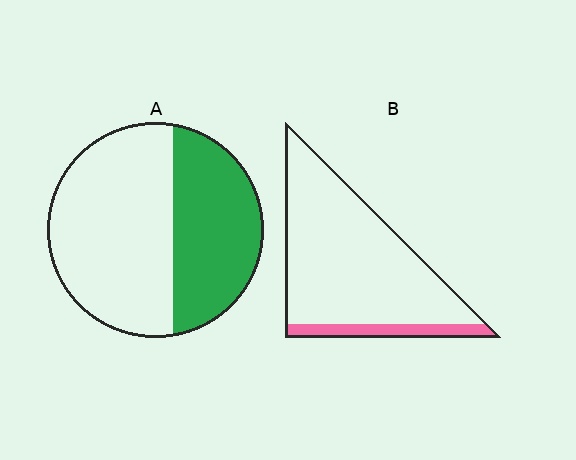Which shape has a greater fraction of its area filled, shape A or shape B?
Shape A.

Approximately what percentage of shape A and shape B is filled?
A is approximately 40% and B is approximately 15%.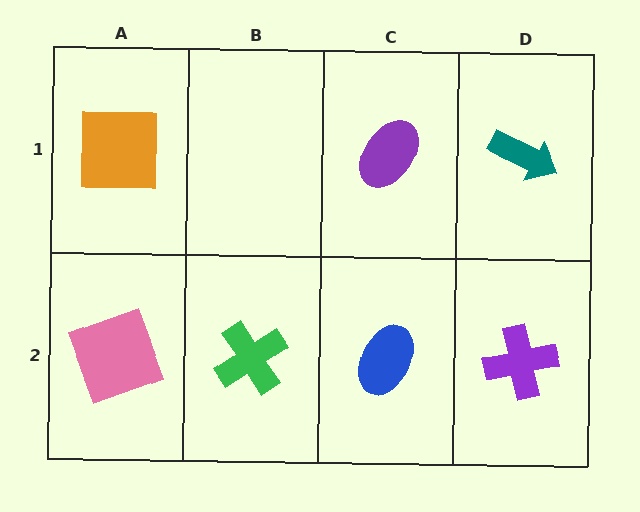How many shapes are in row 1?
3 shapes.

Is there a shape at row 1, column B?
No, that cell is empty.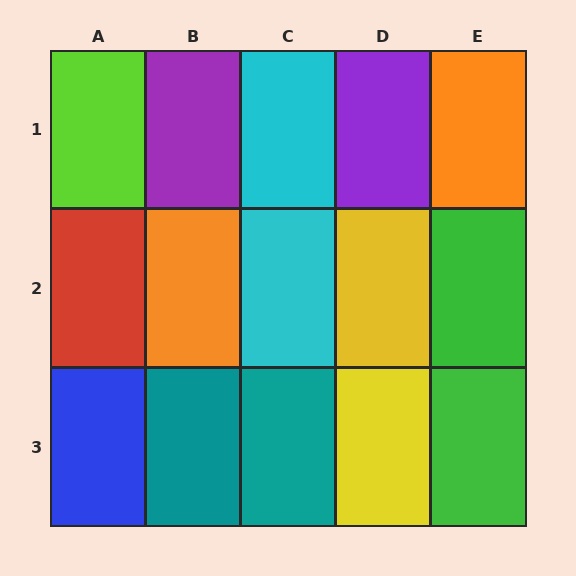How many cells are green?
2 cells are green.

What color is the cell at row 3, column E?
Green.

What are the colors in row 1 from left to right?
Lime, purple, cyan, purple, orange.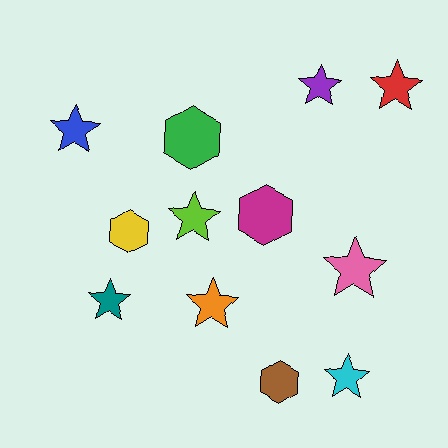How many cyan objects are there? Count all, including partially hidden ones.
There is 1 cyan object.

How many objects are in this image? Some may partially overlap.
There are 12 objects.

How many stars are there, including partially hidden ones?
There are 8 stars.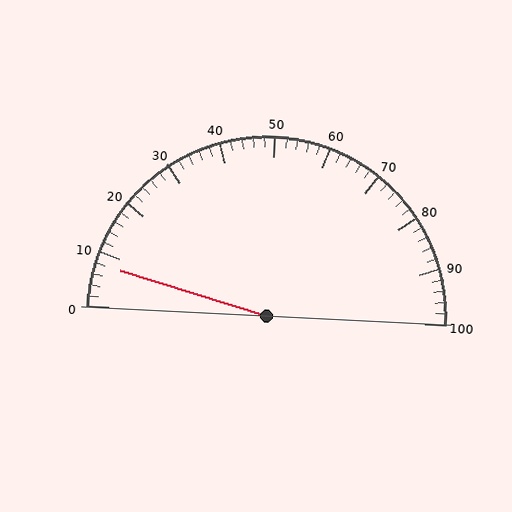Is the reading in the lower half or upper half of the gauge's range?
The reading is in the lower half of the range (0 to 100).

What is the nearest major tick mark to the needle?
The nearest major tick mark is 10.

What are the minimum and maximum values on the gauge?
The gauge ranges from 0 to 100.